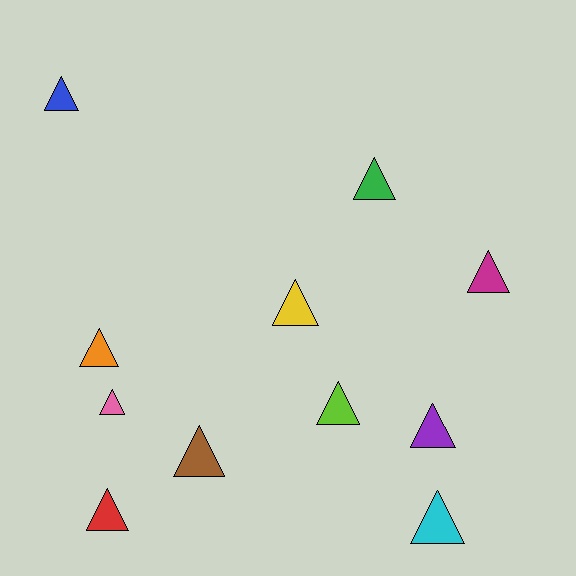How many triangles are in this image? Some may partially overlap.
There are 11 triangles.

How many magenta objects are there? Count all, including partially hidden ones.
There is 1 magenta object.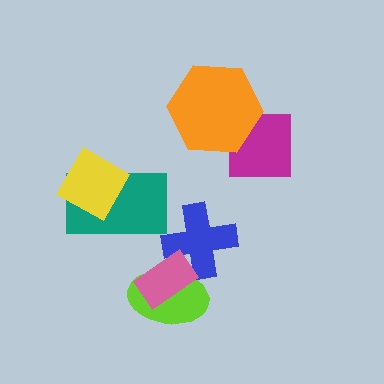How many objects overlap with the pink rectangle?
2 objects overlap with the pink rectangle.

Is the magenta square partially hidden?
Yes, it is partially covered by another shape.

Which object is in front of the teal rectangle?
The yellow diamond is in front of the teal rectangle.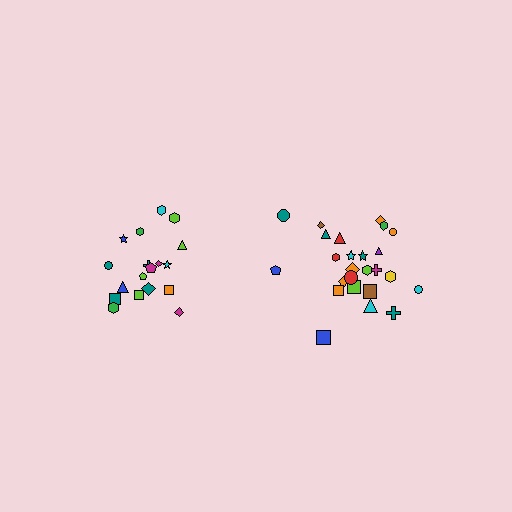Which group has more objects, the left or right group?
The right group.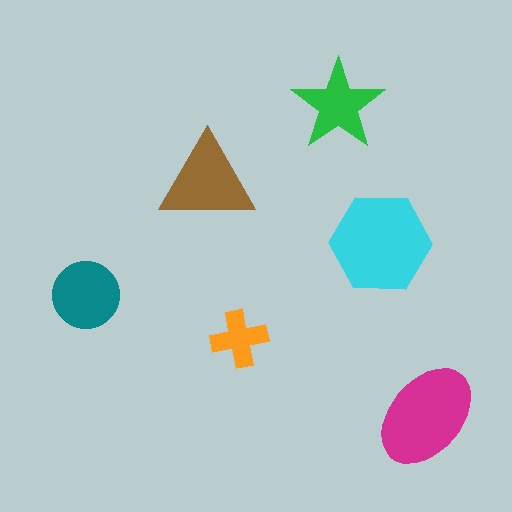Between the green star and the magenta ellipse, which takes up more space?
The magenta ellipse.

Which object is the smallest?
The orange cross.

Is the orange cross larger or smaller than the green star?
Smaller.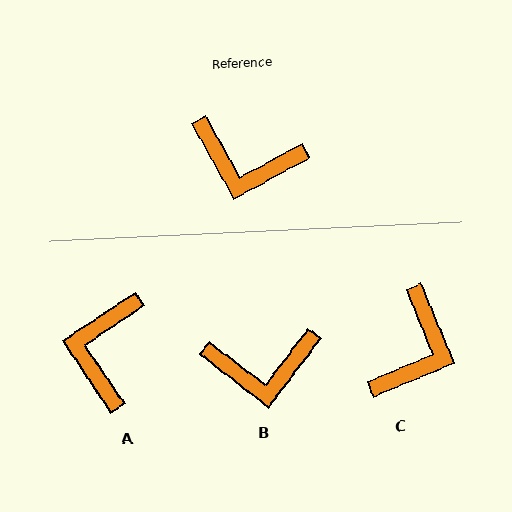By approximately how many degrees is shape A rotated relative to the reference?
Approximately 85 degrees clockwise.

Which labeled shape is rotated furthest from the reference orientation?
A, about 85 degrees away.